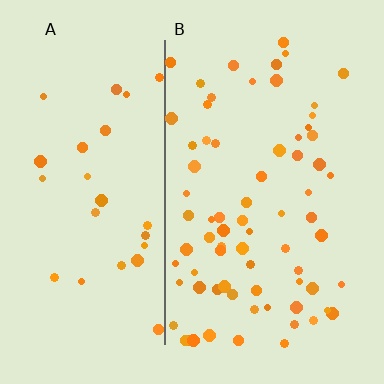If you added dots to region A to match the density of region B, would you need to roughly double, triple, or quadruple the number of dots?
Approximately triple.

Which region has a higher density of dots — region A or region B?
B (the right).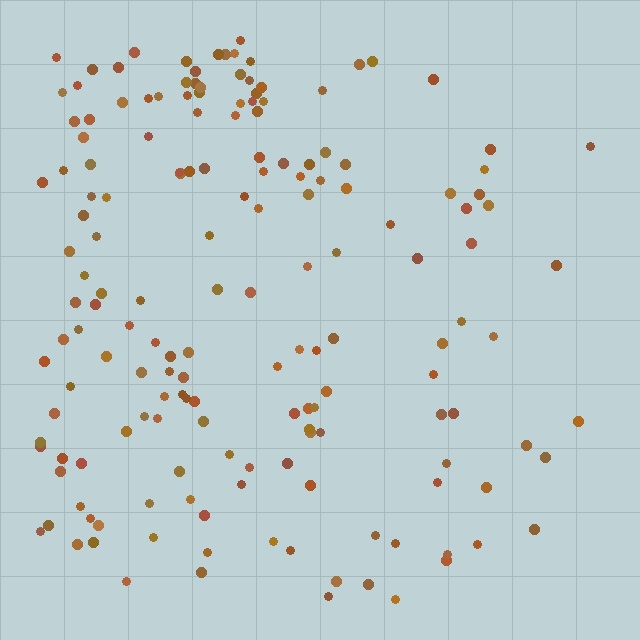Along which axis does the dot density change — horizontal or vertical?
Horizontal.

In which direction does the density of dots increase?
From right to left, with the left side densest.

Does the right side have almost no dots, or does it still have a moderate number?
Still a moderate number, just noticeably fewer than the left.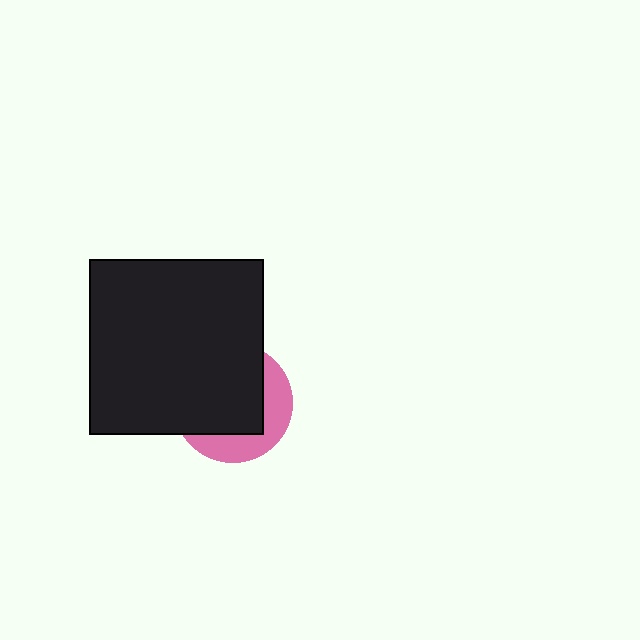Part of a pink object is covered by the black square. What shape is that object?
It is a circle.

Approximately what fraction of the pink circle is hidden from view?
Roughly 65% of the pink circle is hidden behind the black square.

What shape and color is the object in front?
The object in front is a black square.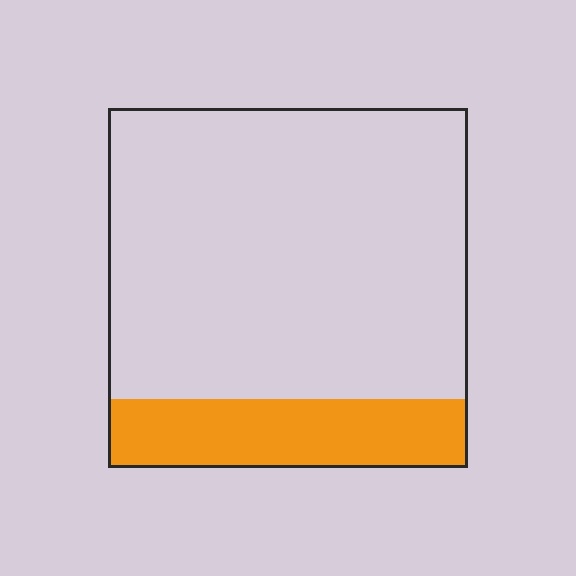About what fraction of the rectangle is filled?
About one fifth (1/5).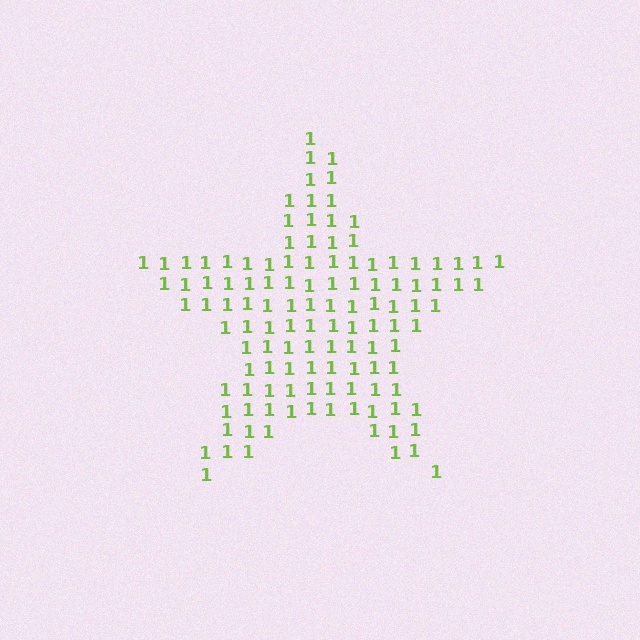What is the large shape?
The large shape is a star.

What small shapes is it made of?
It is made of small digit 1's.